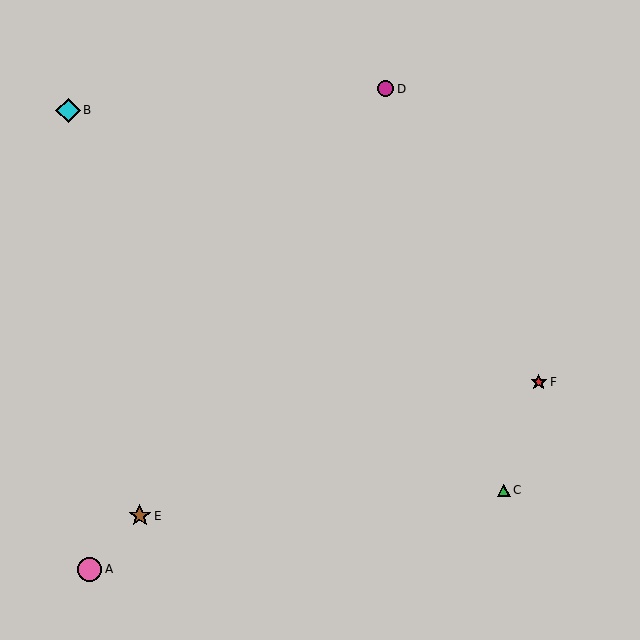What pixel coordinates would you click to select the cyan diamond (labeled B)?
Click at (68, 110) to select the cyan diamond B.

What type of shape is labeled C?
Shape C is a green triangle.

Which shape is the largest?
The pink circle (labeled A) is the largest.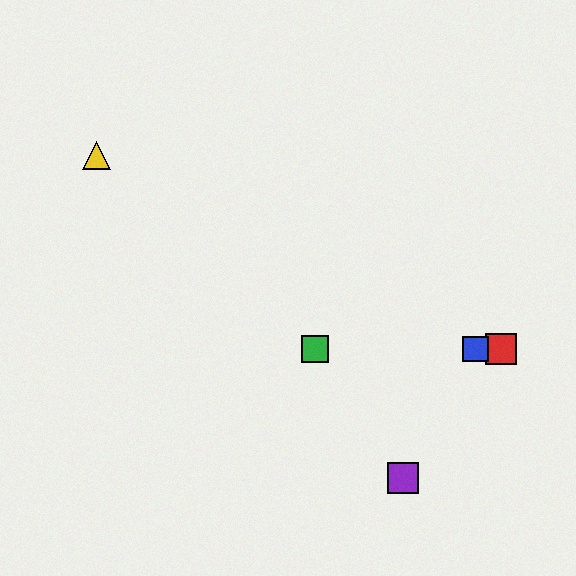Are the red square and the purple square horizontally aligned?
No, the red square is at y≈349 and the purple square is at y≈478.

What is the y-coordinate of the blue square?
The blue square is at y≈349.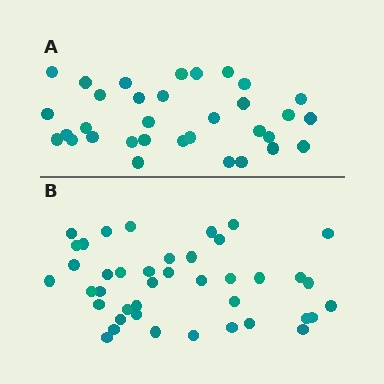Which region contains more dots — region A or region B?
Region B (the bottom region) has more dots.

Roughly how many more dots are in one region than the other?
Region B has roughly 8 or so more dots than region A.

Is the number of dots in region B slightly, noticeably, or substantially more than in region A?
Region B has only slightly more — the two regions are fairly close. The ratio is roughly 1.2 to 1.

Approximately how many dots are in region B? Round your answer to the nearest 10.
About 40 dots. (The exact count is 41, which rounds to 40.)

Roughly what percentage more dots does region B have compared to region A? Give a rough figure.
About 25% more.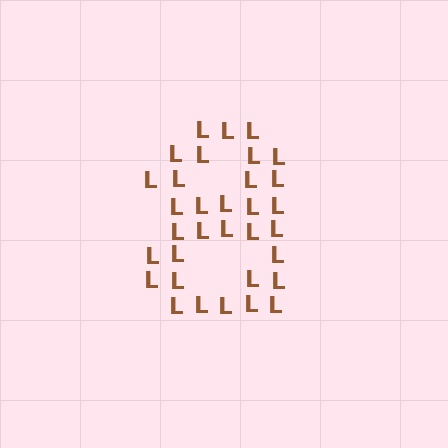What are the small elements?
The small elements are letter L's.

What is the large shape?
The large shape is the digit 8.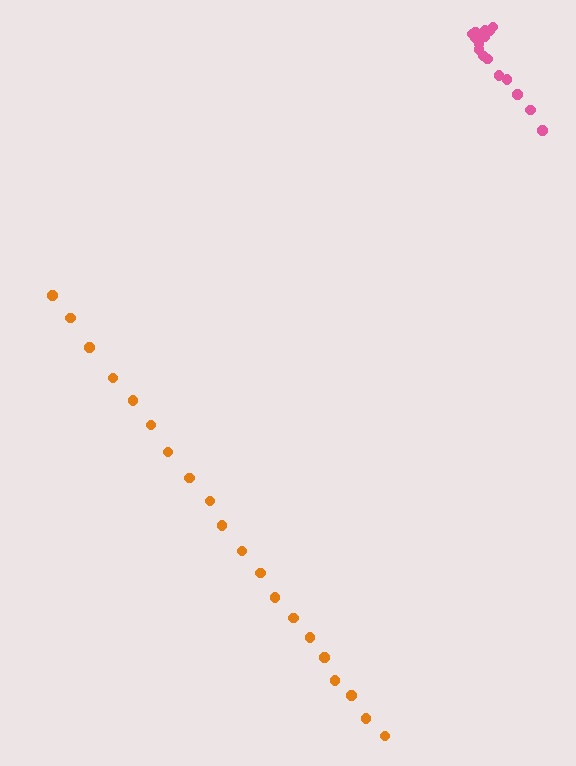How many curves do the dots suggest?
There are 2 distinct paths.